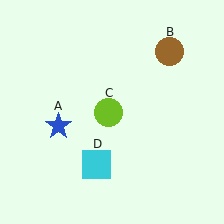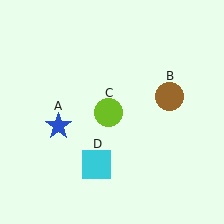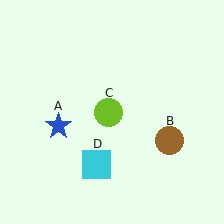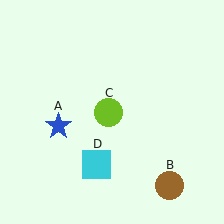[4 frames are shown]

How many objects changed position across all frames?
1 object changed position: brown circle (object B).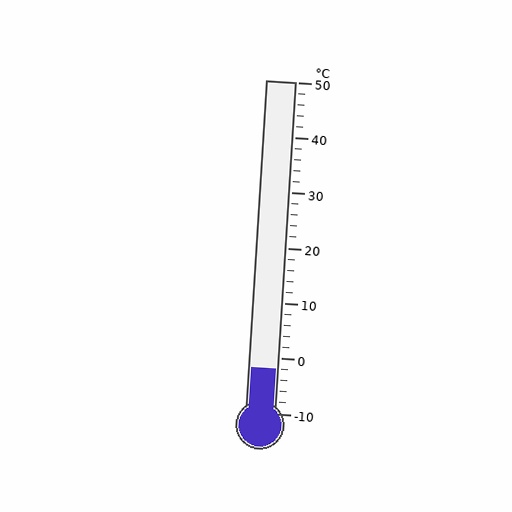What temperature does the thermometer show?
The thermometer shows approximately -2°C.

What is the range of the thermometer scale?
The thermometer scale ranges from -10°C to 50°C.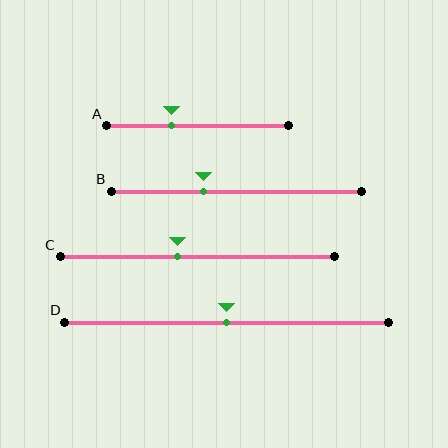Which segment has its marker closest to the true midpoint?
Segment D has its marker closest to the true midpoint.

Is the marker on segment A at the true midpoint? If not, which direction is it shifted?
No, the marker on segment A is shifted to the left by about 14% of the segment length.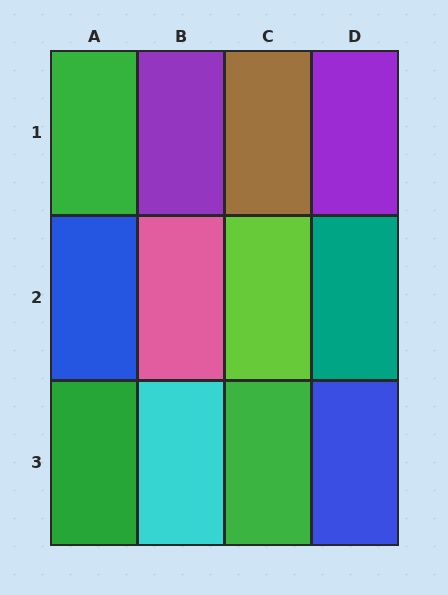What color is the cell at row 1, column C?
Brown.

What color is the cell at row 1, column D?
Purple.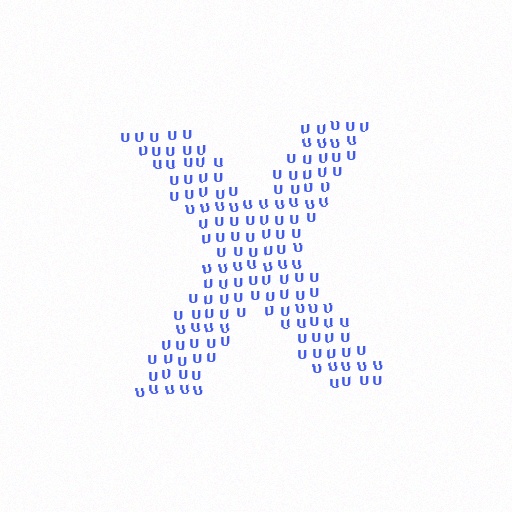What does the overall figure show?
The overall figure shows the letter X.